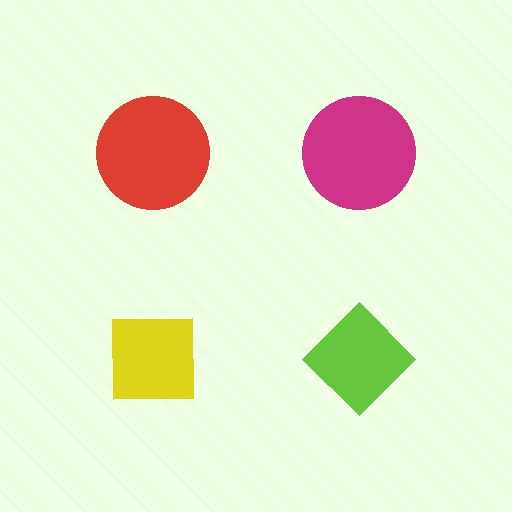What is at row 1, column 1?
A red circle.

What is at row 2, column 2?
A lime diamond.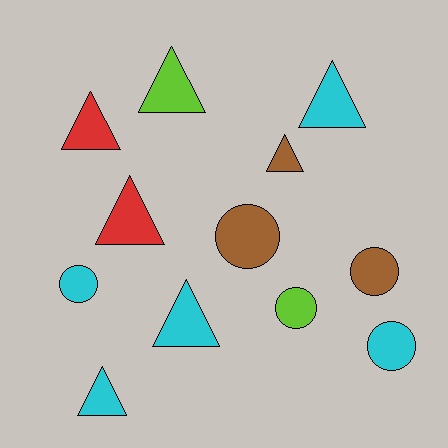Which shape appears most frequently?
Triangle, with 7 objects.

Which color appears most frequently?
Cyan, with 5 objects.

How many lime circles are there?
There is 1 lime circle.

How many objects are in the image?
There are 12 objects.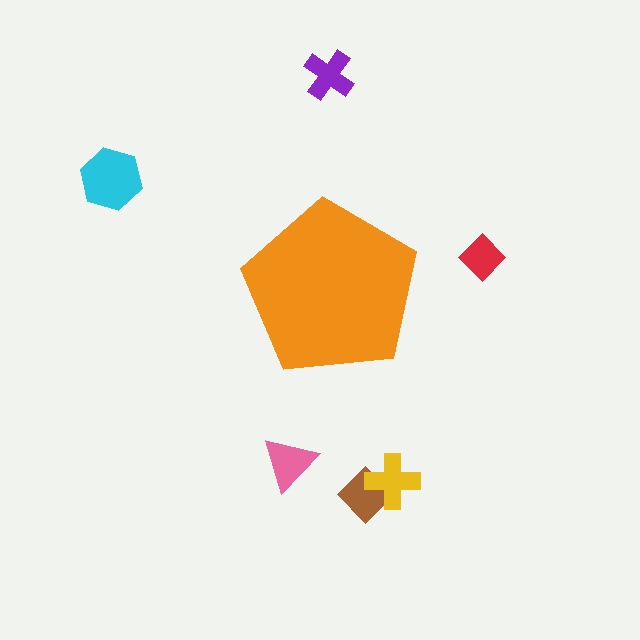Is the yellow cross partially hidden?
No, the yellow cross is fully visible.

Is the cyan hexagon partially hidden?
No, the cyan hexagon is fully visible.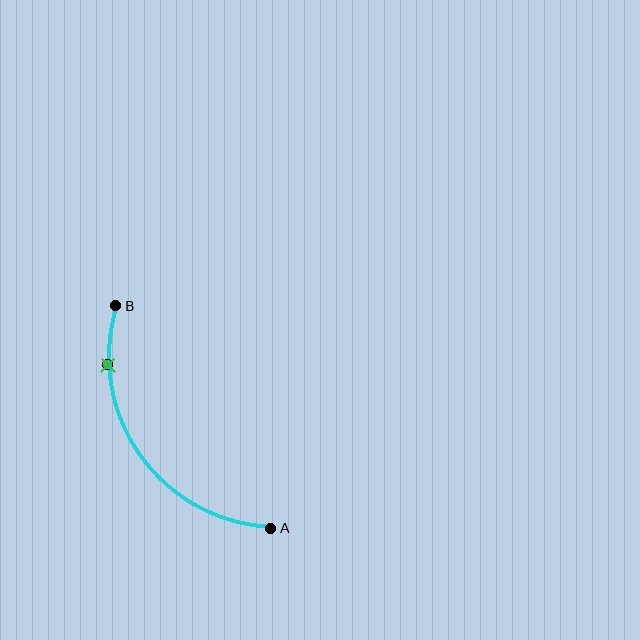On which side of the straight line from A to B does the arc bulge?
The arc bulges below and to the left of the straight line connecting A and B.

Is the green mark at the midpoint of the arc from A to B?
No. The green mark lies on the arc but is closer to endpoint B. The arc midpoint would be at the point on the curve equidistant along the arc from both A and B.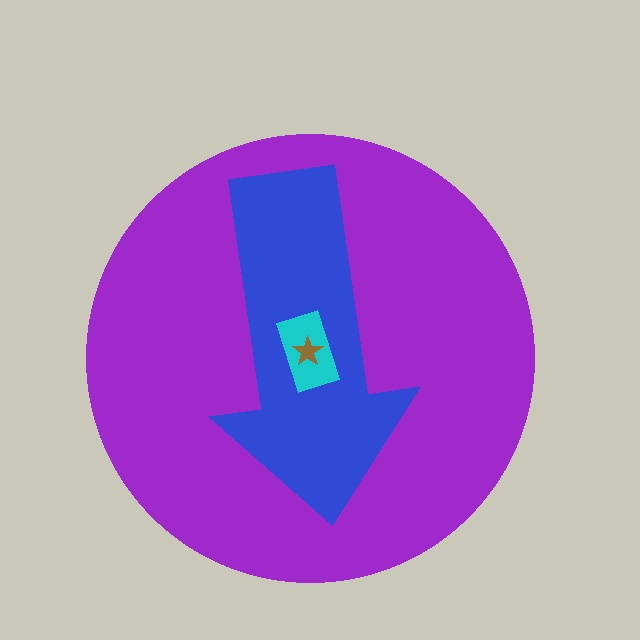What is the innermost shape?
The brown star.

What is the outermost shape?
The purple circle.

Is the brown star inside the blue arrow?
Yes.